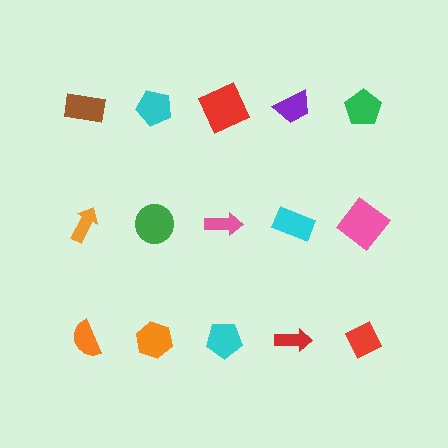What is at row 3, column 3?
A cyan pentagon.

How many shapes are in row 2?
5 shapes.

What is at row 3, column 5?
A red diamond.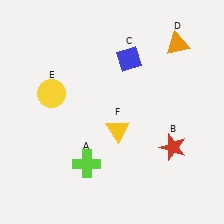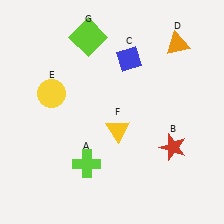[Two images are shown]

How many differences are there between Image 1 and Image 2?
There is 1 difference between the two images.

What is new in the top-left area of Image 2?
A lime square (G) was added in the top-left area of Image 2.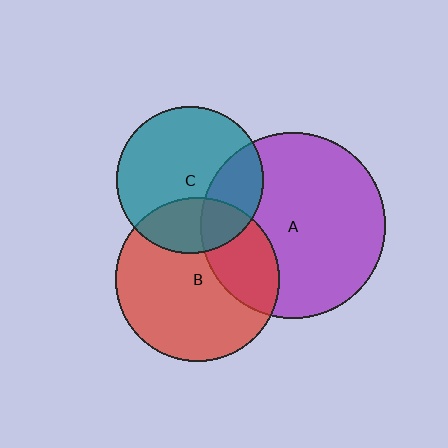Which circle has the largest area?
Circle A (purple).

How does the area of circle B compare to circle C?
Approximately 1.2 times.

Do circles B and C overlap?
Yes.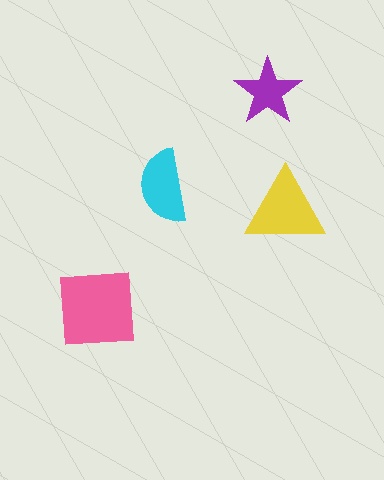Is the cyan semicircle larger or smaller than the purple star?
Larger.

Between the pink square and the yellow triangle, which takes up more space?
The pink square.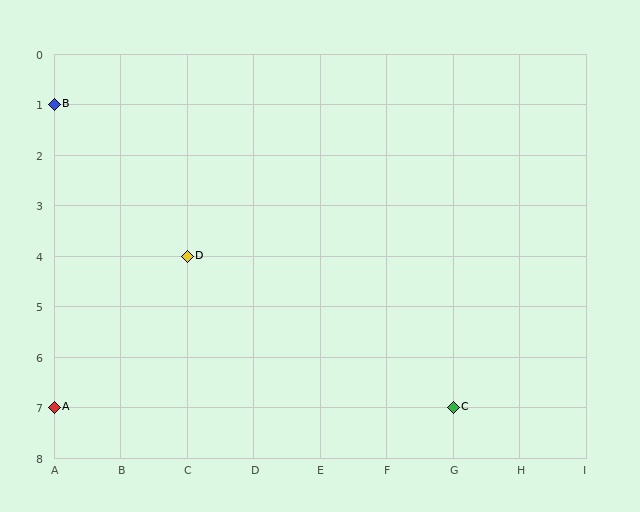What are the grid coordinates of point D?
Point D is at grid coordinates (C, 4).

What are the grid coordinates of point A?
Point A is at grid coordinates (A, 7).